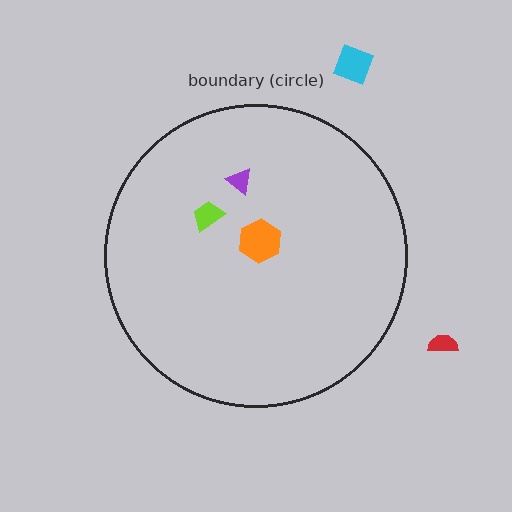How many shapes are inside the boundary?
3 inside, 2 outside.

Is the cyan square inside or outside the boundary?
Outside.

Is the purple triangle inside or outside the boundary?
Inside.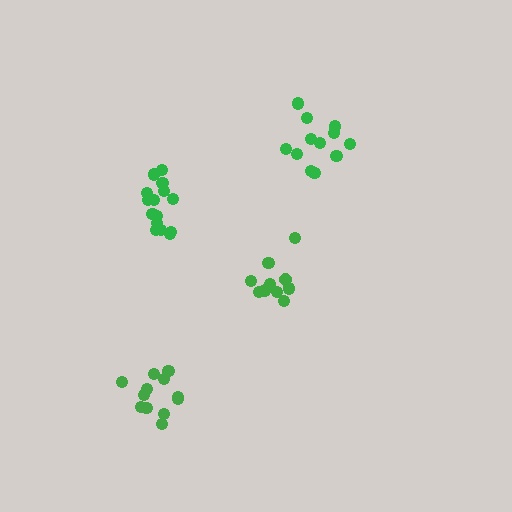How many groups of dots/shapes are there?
There are 4 groups.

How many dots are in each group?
Group 1: 15 dots, Group 2: 12 dots, Group 3: 12 dots, Group 4: 10 dots (49 total).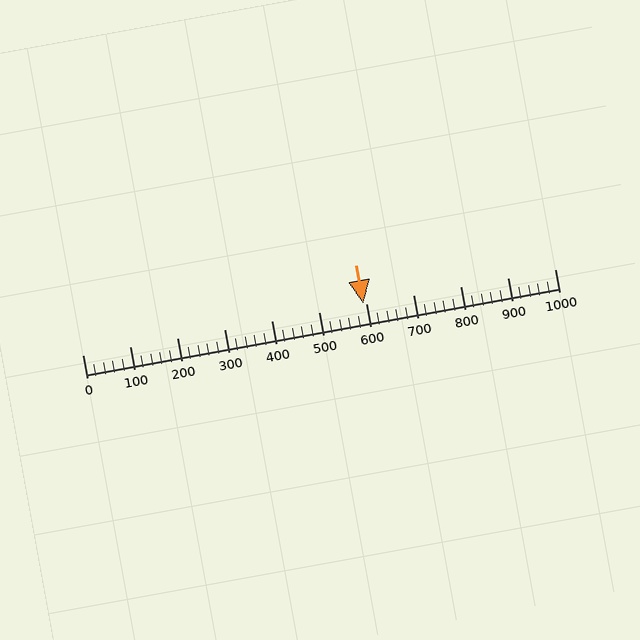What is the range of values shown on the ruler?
The ruler shows values from 0 to 1000.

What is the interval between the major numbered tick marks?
The major tick marks are spaced 100 units apart.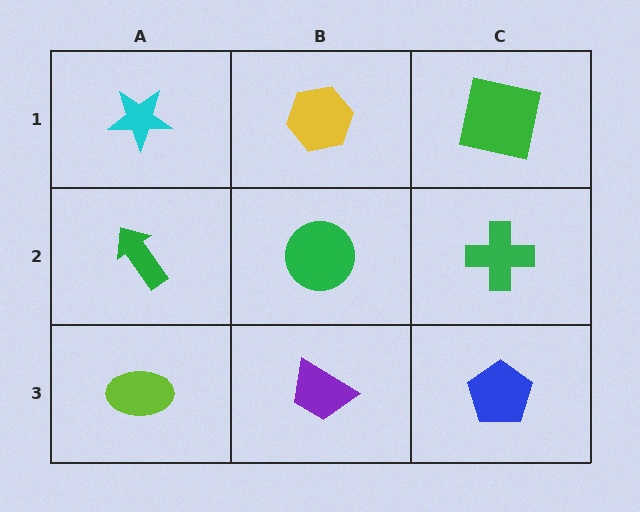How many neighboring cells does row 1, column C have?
2.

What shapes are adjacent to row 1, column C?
A green cross (row 2, column C), a yellow hexagon (row 1, column B).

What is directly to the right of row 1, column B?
A green square.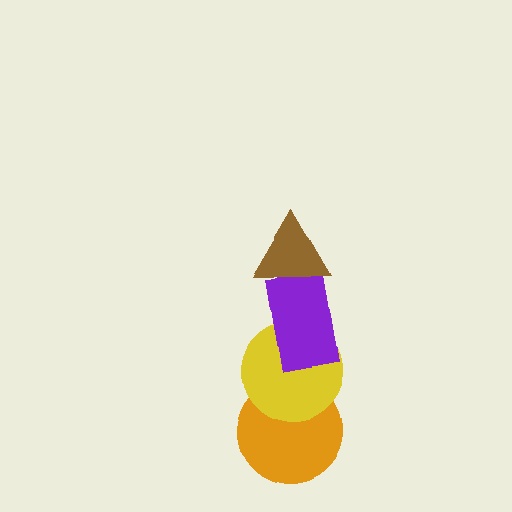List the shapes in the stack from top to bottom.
From top to bottom: the brown triangle, the purple rectangle, the yellow circle, the orange circle.